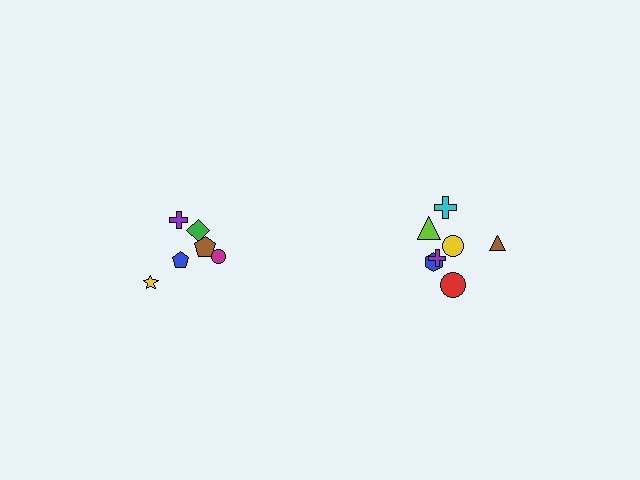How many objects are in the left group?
There are 6 objects.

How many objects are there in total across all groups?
There are 14 objects.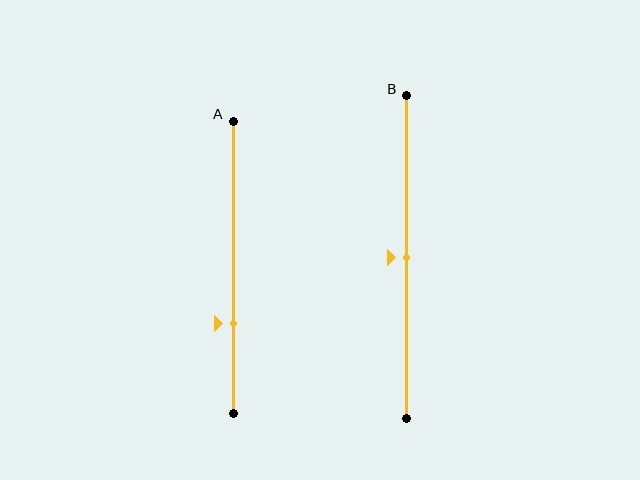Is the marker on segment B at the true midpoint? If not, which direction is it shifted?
Yes, the marker on segment B is at the true midpoint.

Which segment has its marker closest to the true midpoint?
Segment B has its marker closest to the true midpoint.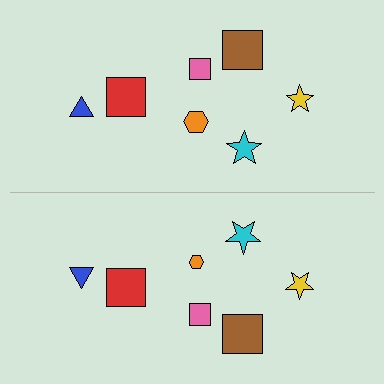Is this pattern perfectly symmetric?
No, the pattern is not perfectly symmetric. The orange hexagon on the bottom side has a different size than its mirror counterpart.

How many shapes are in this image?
There are 14 shapes in this image.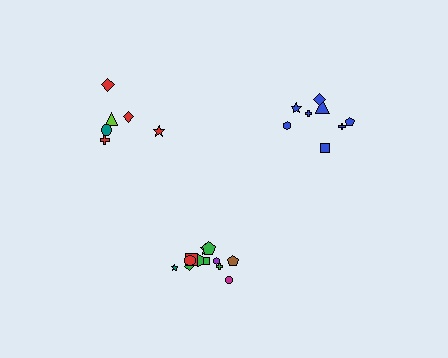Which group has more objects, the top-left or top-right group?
The top-right group.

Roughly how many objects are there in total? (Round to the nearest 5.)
Roughly 25 objects in total.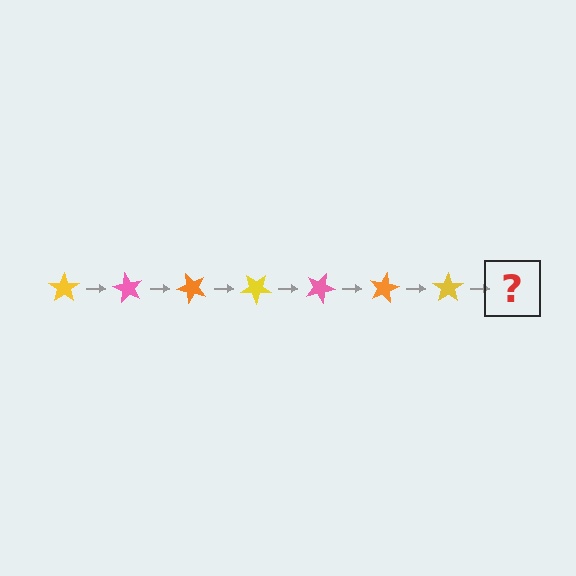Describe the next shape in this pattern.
It should be a pink star, rotated 420 degrees from the start.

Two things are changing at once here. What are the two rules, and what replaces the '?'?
The two rules are that it rotates 60 degrees each step and the color cycles through yellow, pink, and orange. The '?' should be a pink star, rotated 420 degrees from the start.